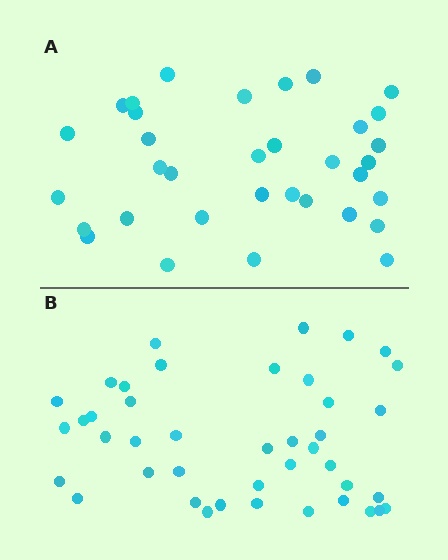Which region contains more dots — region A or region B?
Region B (the bottom region) has more dots.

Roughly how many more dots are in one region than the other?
Region B has roughly 8 or so more dots than region A.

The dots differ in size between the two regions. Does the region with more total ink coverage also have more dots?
No. Region A has more total ink coverage because its dots are larger, but region B actually contains more individual dots. Total area can be misleading — the number of items is what matters here.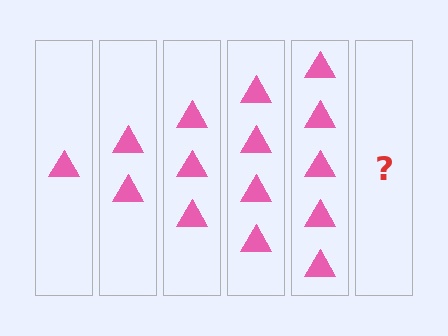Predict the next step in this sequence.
The next step is 6 triangles.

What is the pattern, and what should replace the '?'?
The pattern is that each step adds one more triangle. The '?' should be 6 triangles.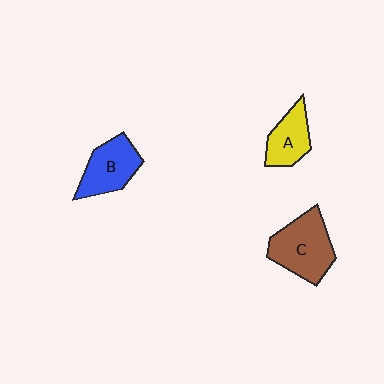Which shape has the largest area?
Shape C (brown).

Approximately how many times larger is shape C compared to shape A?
Approximately 1.6 times.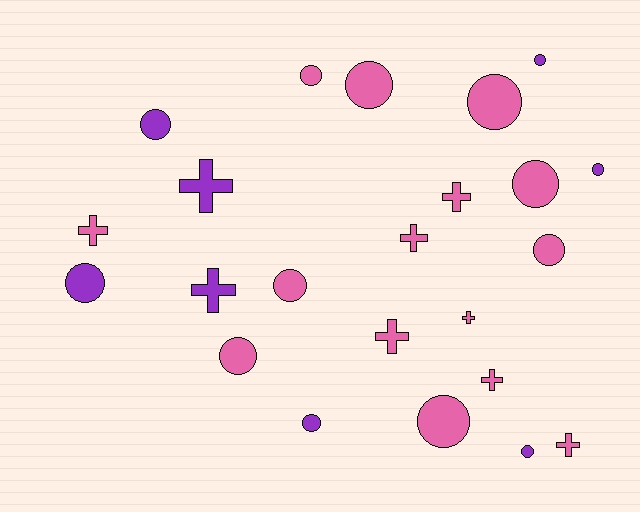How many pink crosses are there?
There are 7 pink crosses.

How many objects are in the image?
There are 23 objects.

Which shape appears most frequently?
Circle, with 14 objects.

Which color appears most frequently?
Pink, with 15 objects.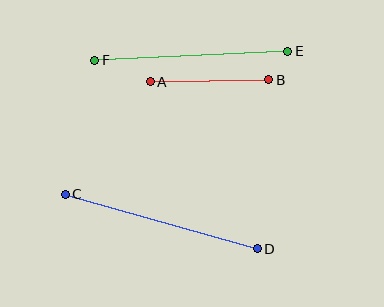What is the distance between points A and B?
The distance is approximately 118 pixels.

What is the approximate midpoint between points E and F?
The midpoint is at approximately (191, 56) pixels.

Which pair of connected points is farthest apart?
Points C and D are farthest apart.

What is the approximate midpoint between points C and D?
The midpoint is at approximately (161, 221) pixels.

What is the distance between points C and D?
The distance is approximately 200 pixels.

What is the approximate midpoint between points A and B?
The midpoint is at approximately (210, 81) pixels.